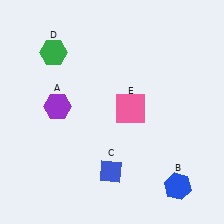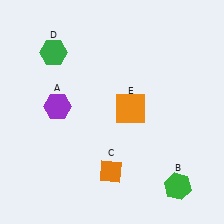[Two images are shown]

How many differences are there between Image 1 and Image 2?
There are 3 differences between the two images.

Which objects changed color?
B changed from blue to green. C changed from blue to orange. E changed from pink to orange.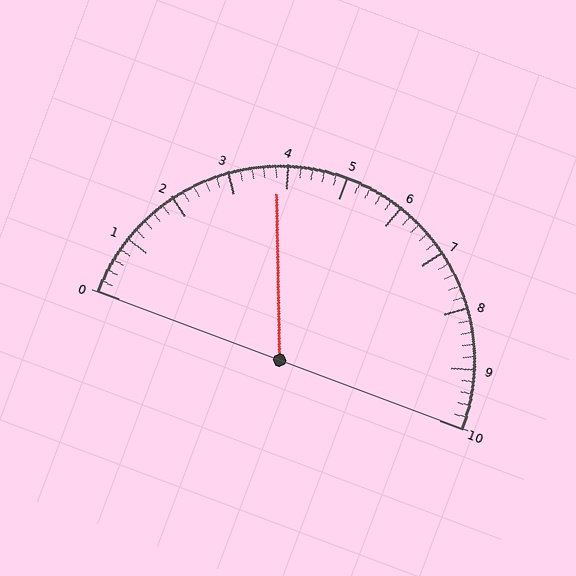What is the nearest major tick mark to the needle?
The nearest major tick mark is 4.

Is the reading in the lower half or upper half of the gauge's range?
The reading is in the lower half of the range (0 to 10).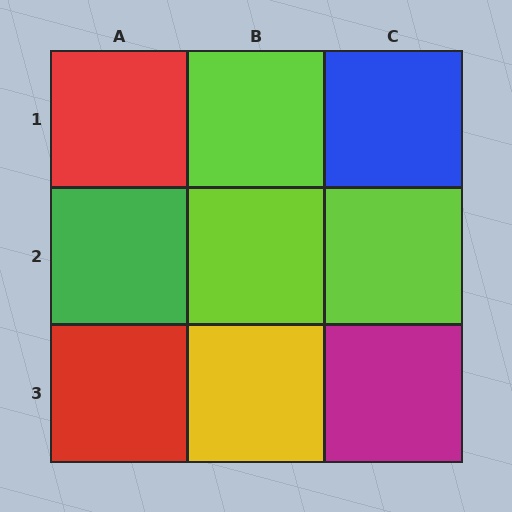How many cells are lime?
3 cells are lime.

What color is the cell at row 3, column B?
Yellow.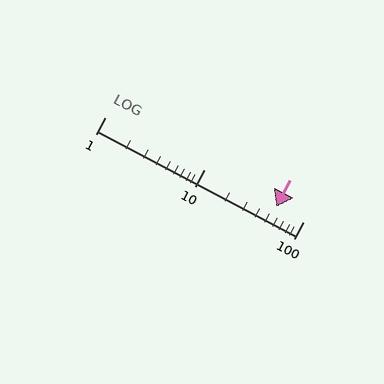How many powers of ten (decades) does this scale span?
The scale spans 2 decades, from 1 to 100.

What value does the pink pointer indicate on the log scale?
The pointer indicates approximately 53.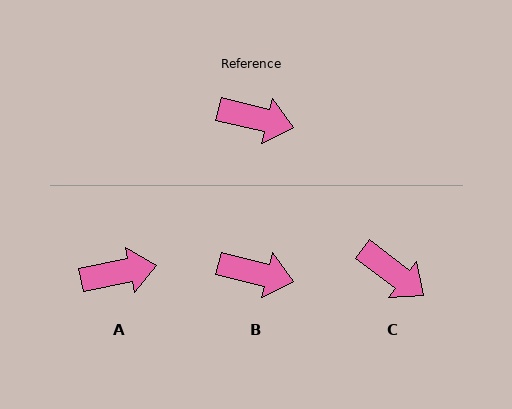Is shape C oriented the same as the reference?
No, it is off by about 24 degrees.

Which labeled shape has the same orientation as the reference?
B.